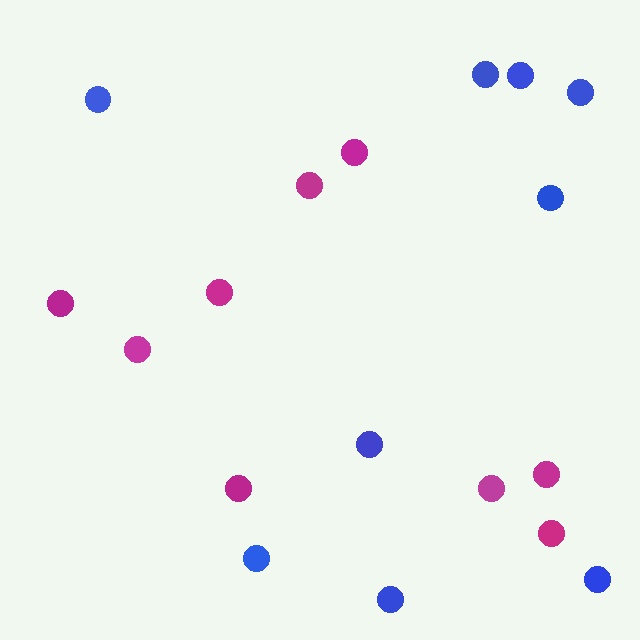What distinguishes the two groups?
There are 2 groups: one group of blue circles (9) and one group of magenta circles (9).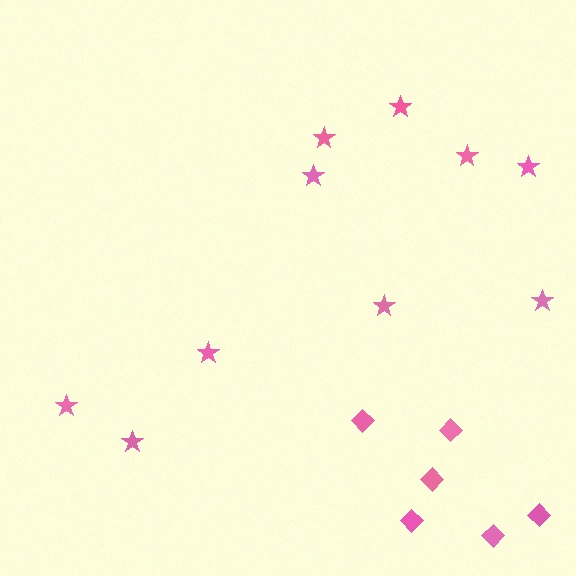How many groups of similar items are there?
There are 2 groups: one group of diamonds (6) and one group of stars (10).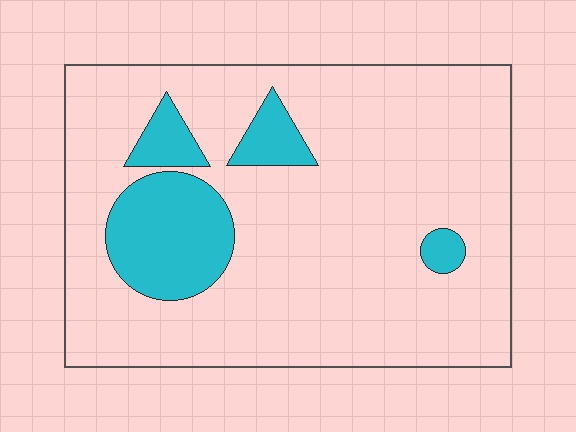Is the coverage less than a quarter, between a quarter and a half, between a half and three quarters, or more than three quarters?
Less than a quarter.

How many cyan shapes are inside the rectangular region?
4.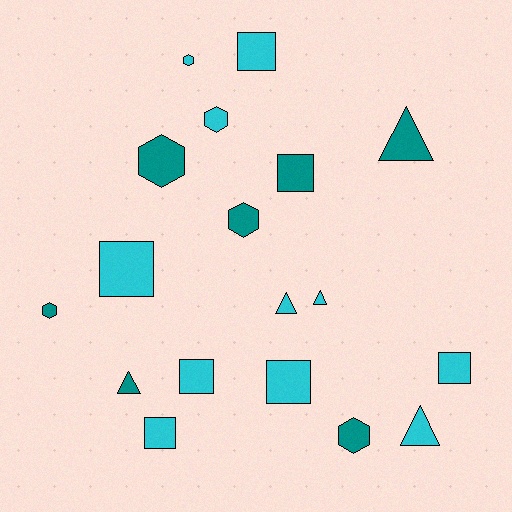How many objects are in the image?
There are 18 objects.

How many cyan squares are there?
There are 6 cyan squares.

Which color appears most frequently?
Cyan, with 11 objects.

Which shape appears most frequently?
Square, with 7 objects.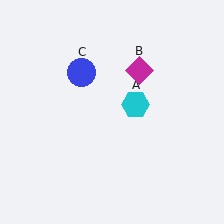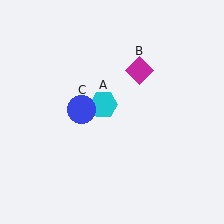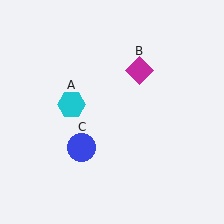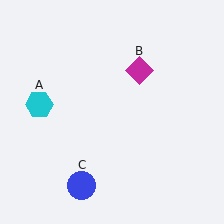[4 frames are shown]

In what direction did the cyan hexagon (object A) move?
The cyan hexagon (object A) moved left.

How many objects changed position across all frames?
2 objects changed position: cyan hexagon (object A), blue circle (object C).